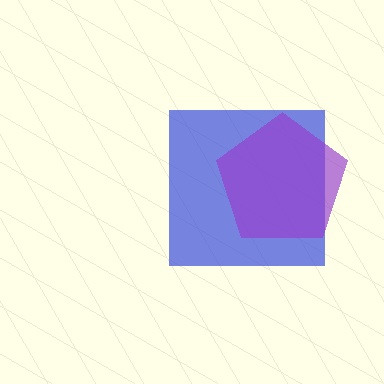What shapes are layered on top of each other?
The layered shapes are: a blue square, a purple pentagon.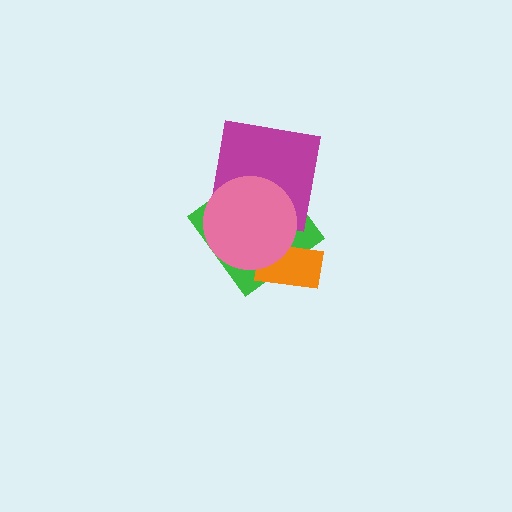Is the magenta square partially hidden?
Yes, it is partially covered by another shape.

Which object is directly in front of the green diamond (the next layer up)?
The magenta square is directly in front of the green diamond.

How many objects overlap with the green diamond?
3 objects overlap with the green diamond.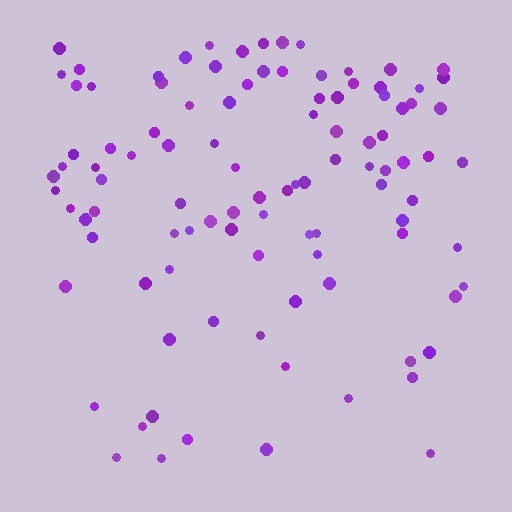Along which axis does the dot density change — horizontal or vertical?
Vertical.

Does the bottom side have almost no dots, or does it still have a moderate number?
Still a moderate number, just noticeably fewer than the top.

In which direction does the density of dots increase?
From bottom to top, with the top side densest.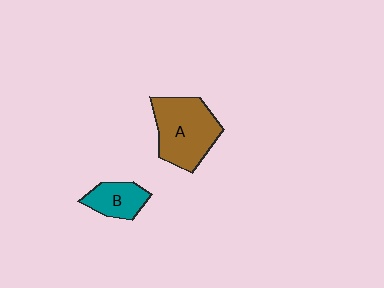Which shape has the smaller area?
Shape B (teal).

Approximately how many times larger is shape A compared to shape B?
Approximately 2.0 times.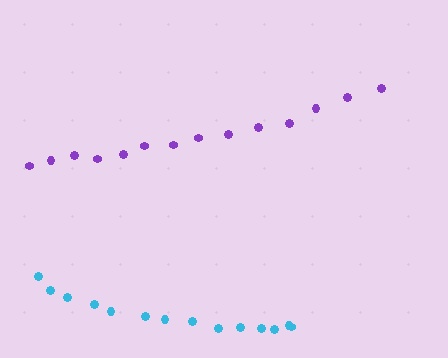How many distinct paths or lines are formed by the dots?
There are 2 distinct paths.